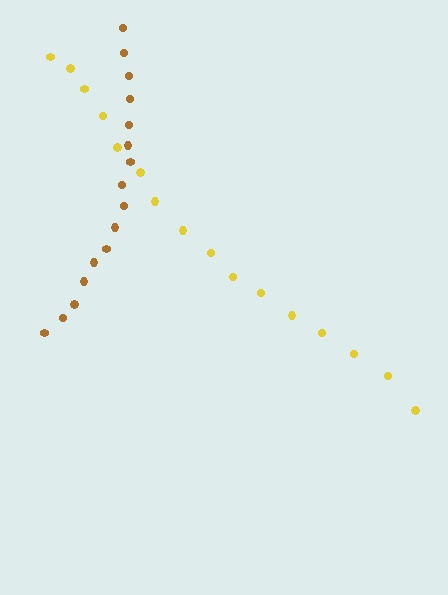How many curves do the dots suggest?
There are 2 distinct paths.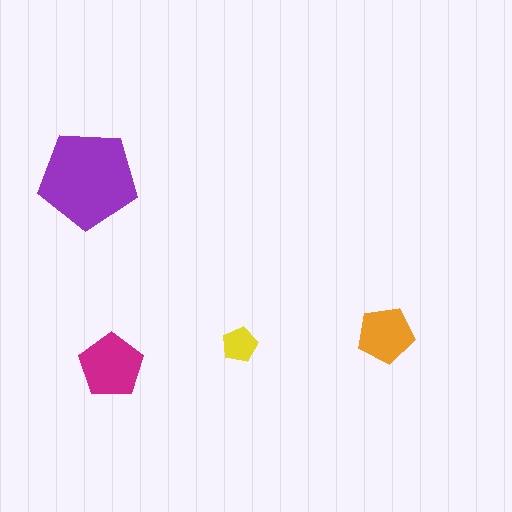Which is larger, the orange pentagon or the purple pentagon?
The purple one.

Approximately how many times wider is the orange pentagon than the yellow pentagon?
About 1.5 times wider.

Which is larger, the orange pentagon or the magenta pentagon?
The magenta one.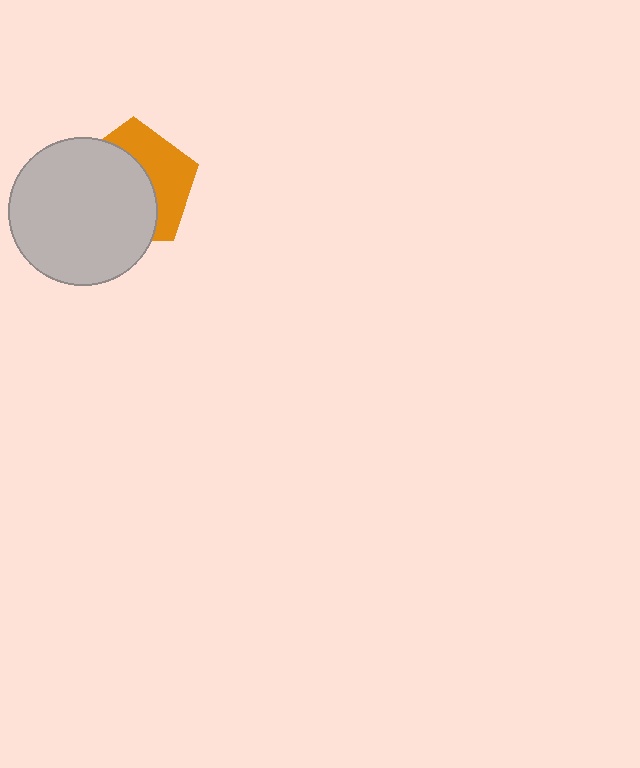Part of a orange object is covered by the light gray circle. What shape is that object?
It is a pentagon.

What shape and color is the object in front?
The object in front is a light gray circle.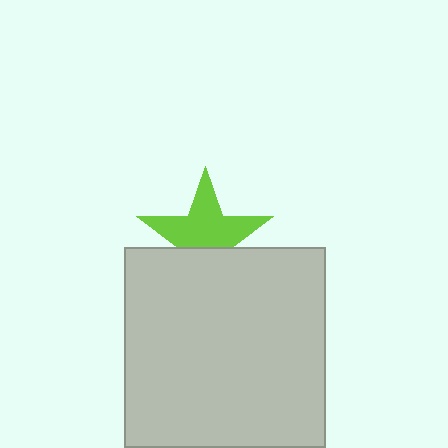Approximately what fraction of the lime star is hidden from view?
Roughly 36% of the lime star is hidden behind the light gray square.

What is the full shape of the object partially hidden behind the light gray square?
The partially hidden object is a lime star.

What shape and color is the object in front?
The object in front is a light gray square.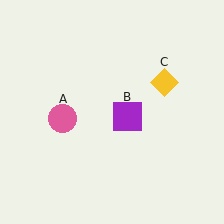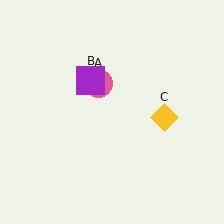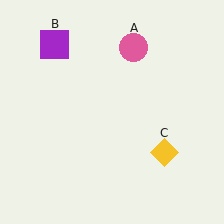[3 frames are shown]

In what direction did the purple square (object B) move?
The purple square (object B) moved up and to the left.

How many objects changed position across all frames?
3 objects changed position: pink circle (object A), purple square (object B), yellow diamond (object C).